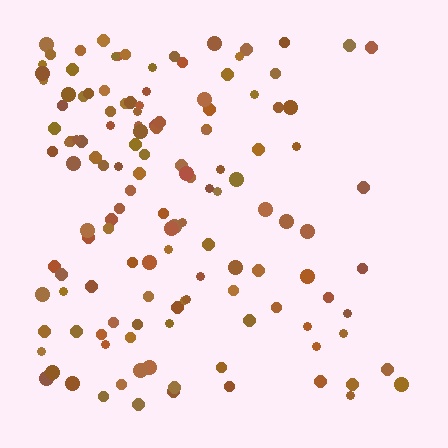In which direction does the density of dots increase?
From right to left, with the left side densest.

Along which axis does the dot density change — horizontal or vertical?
Horizontal.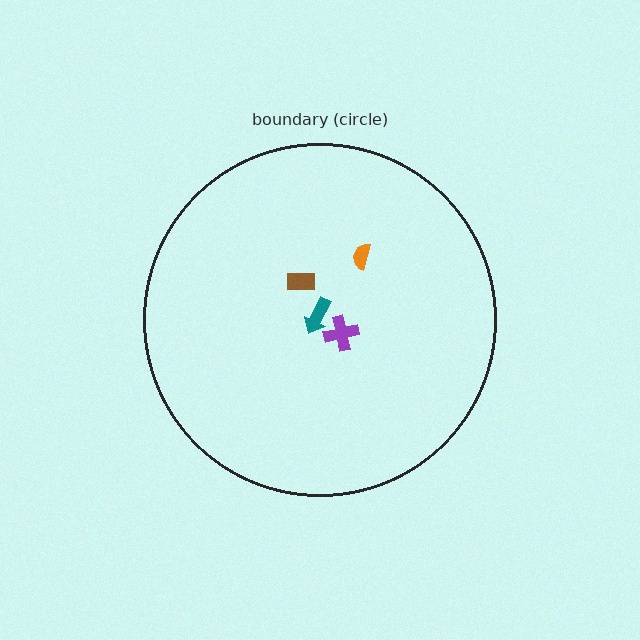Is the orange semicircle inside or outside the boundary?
Inside.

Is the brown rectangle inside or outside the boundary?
Inside.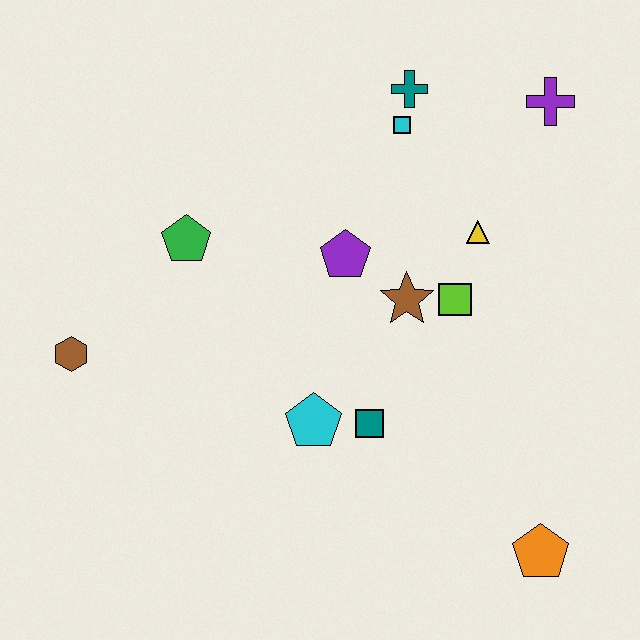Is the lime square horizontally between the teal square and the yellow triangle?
Yes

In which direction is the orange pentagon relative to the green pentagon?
The orange pentagon is to the right of the green pentagon.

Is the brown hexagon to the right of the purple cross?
No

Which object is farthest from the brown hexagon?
The purple cross is farthest from the brown hexagon.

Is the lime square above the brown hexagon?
Yes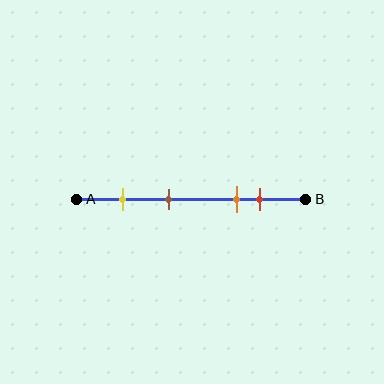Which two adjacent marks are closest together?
The orange and red marks are the closest adjacent pair.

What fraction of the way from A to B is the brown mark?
The brown mark is approximately 40% (0.4) of the way from A to B.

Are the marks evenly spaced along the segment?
No, the marks are not evenly spaced.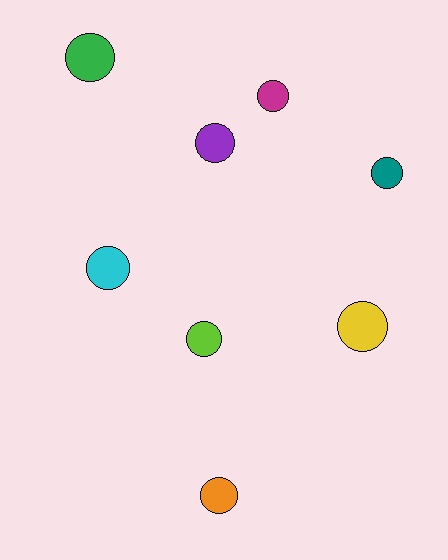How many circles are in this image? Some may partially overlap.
There are 8 circles.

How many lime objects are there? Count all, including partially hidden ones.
There is 1 lime object.